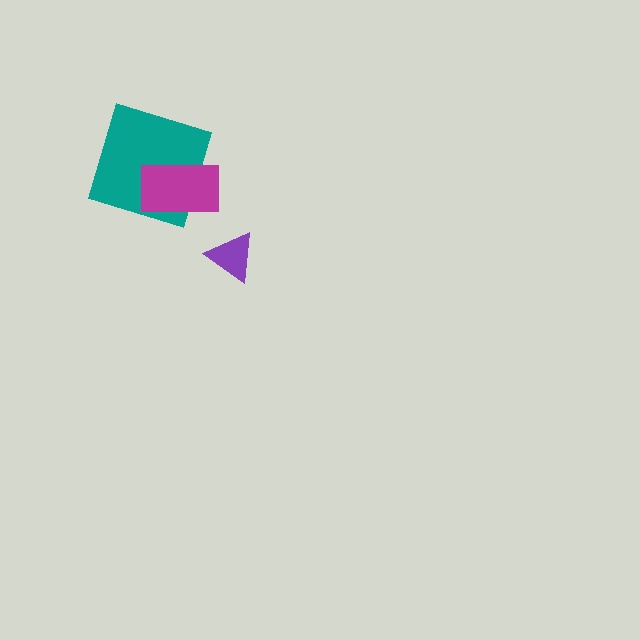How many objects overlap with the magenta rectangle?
1 object overlaps with the magenta rectangle.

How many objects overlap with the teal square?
1 object overlaps with the teal square.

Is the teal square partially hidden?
Yes, it is partially covered by another shape.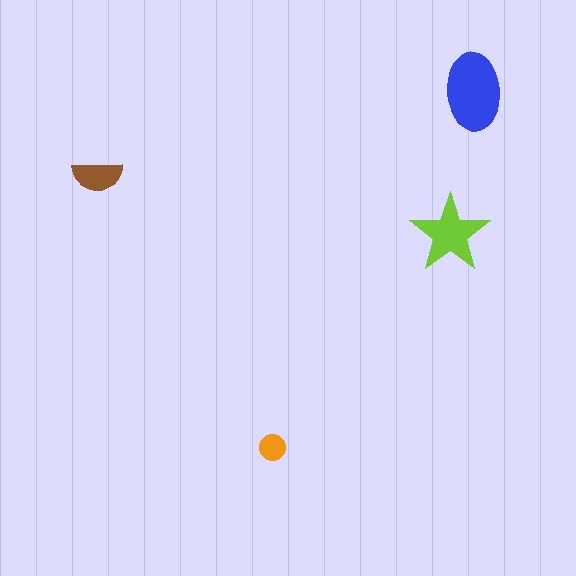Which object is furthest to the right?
The blue ellipse is rightmost.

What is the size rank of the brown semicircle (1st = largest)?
3rd.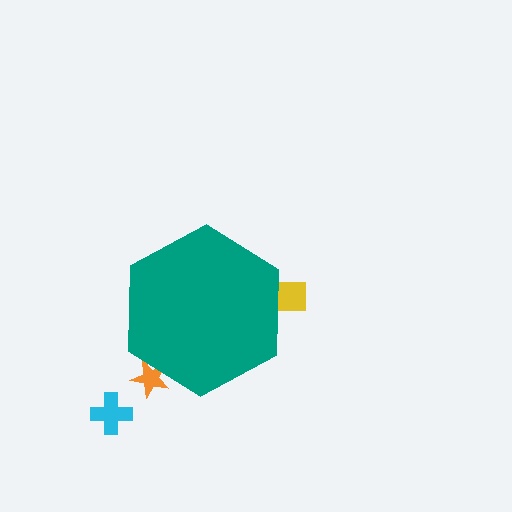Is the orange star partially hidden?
Yes, the orange star is partially hidden behind the teal hexagon.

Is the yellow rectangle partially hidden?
Yes, the yellow rectangle is partially hidden behind the teal hexagon.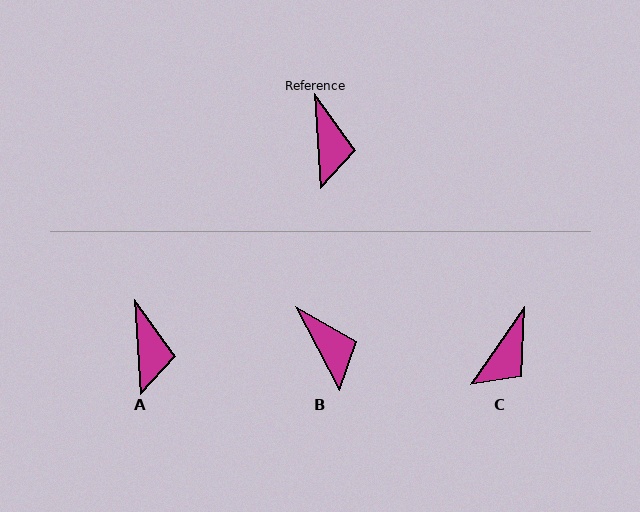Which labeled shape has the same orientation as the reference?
A.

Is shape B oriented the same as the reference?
No, it is off by about 24 degrees.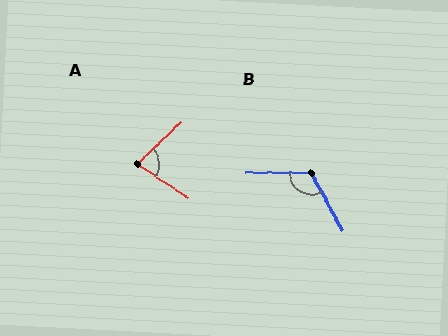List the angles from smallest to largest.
A (77°), B (118°).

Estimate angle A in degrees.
Approximately 77 degrees.